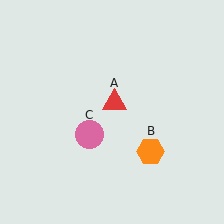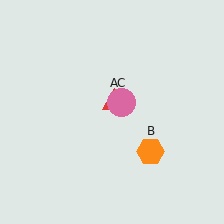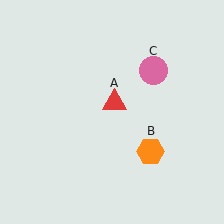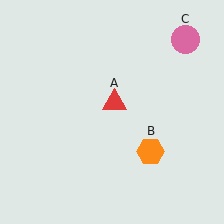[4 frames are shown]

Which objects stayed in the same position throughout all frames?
Red triangle (object A) and orange hexagon (object B) remained stationary.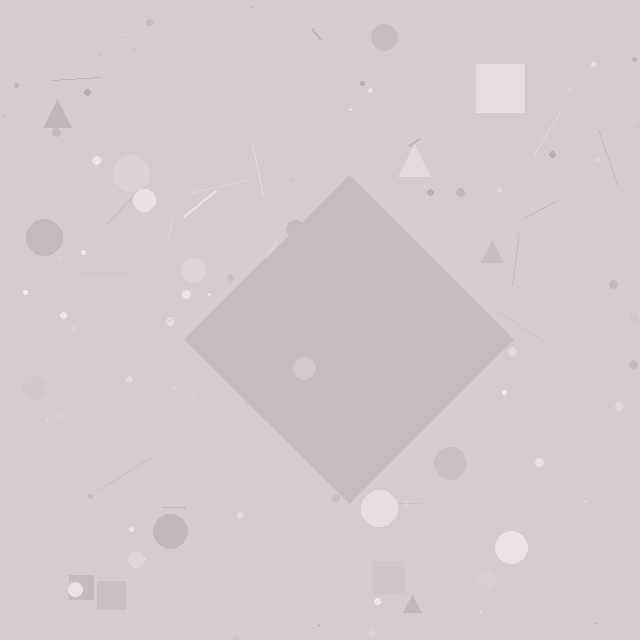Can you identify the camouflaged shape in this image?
The camouflaged shape is a diamond.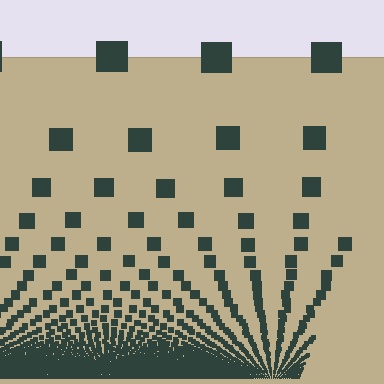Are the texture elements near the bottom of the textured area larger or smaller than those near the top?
Smaller. The gradient is inverted — elements near the bottom are smaller and denser.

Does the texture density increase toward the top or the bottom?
Density increases toward the bottom.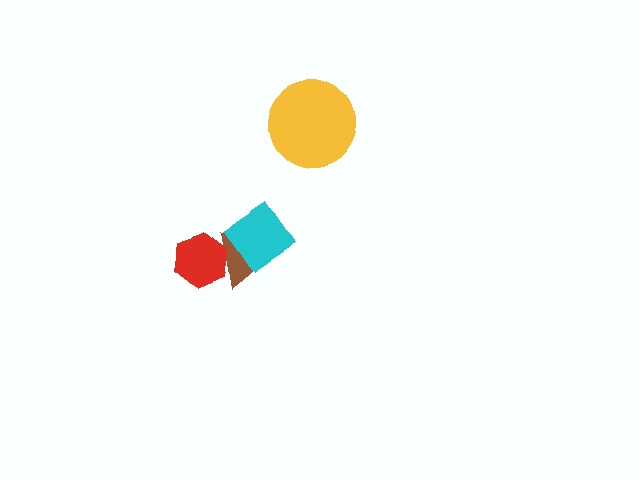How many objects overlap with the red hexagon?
1 object overlaps with the red hexagon.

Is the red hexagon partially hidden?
No, no other shape covers it.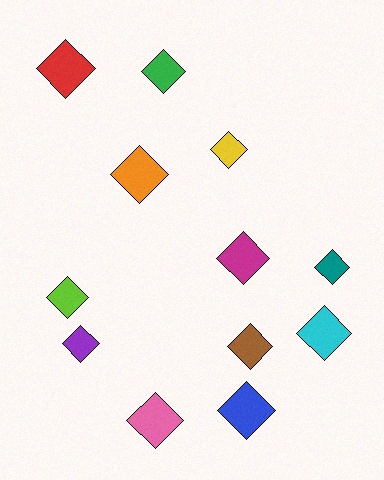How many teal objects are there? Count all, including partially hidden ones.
There is 1 teal object.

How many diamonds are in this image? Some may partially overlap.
There are 12 diamonds.